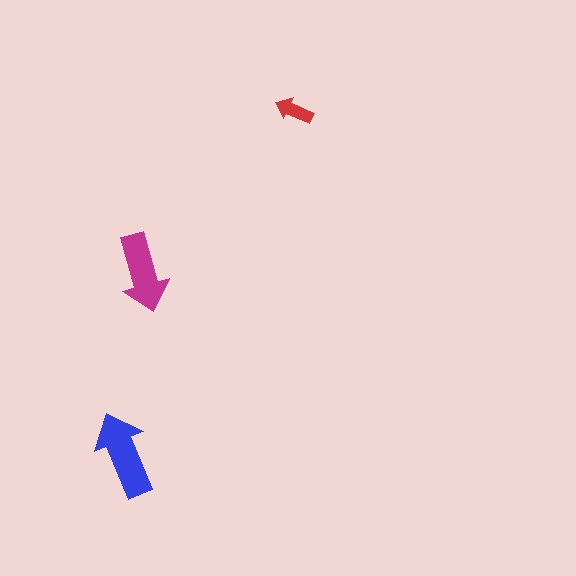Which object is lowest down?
The blue arrow is bottommost.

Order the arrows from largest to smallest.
the blue one, the magenta one, the red one.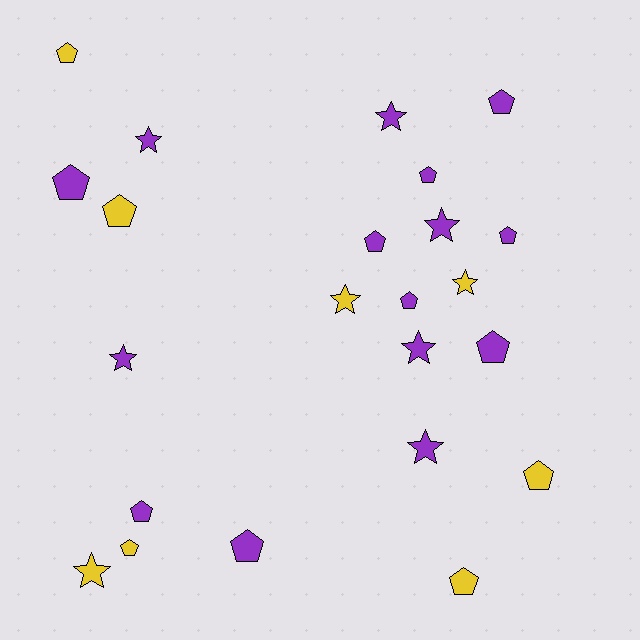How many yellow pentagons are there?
There are 5 yellow pentagons.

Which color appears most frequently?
Purple, with 15 objects.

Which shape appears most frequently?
Pentagon, with 14 objects.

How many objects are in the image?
There are 23 objects.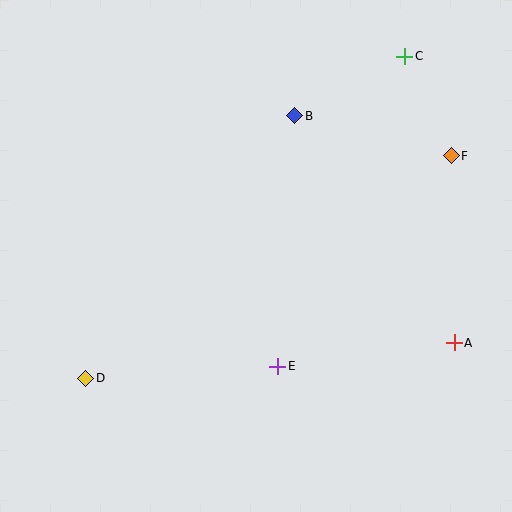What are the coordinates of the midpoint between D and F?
The midpoint between D and F is at (269, 267).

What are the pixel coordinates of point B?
Point B is at (295, 116).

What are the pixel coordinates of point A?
Point A is at (454, 343).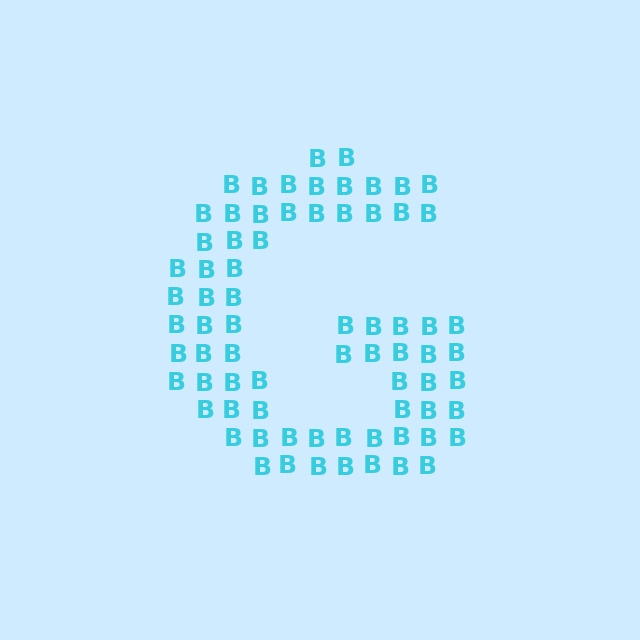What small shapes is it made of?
It is made of small letter B's.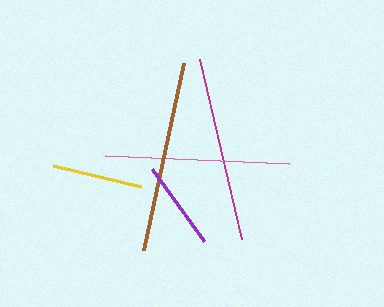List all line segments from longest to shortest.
From longest to shortest: brown, magenta, pink, yellow, purple.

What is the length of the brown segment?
The brown segment is approximately 191 pixels long.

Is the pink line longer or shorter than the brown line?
The brown line is longer than the pink line.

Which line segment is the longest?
The brown line is the longest at approximately 191 pixels.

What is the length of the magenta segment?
The magenta segment is approximately 185 pixels long.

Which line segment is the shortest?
The purple line is the shortest at approximately 88 pixels.